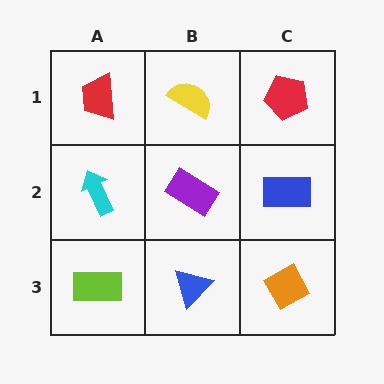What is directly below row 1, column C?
A blue rectangle.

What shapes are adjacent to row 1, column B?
A purple rectangle (row 2, column B), a red trapezoid (row 1, column A), a red pentagon (row 1, column C).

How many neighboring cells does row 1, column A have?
2.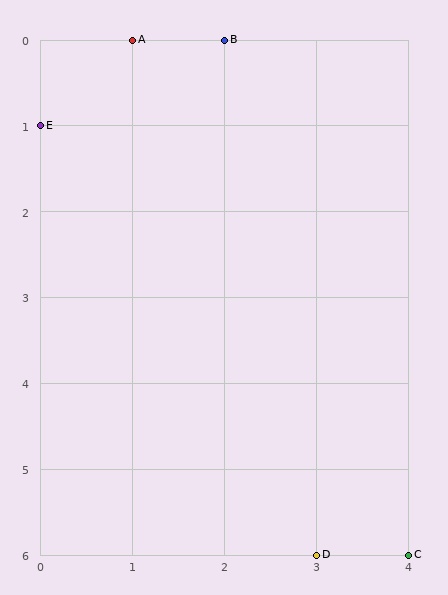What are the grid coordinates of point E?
Point E is at grid coordinates (0, 1).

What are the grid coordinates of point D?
Point D is at grid coordinates (3, 6).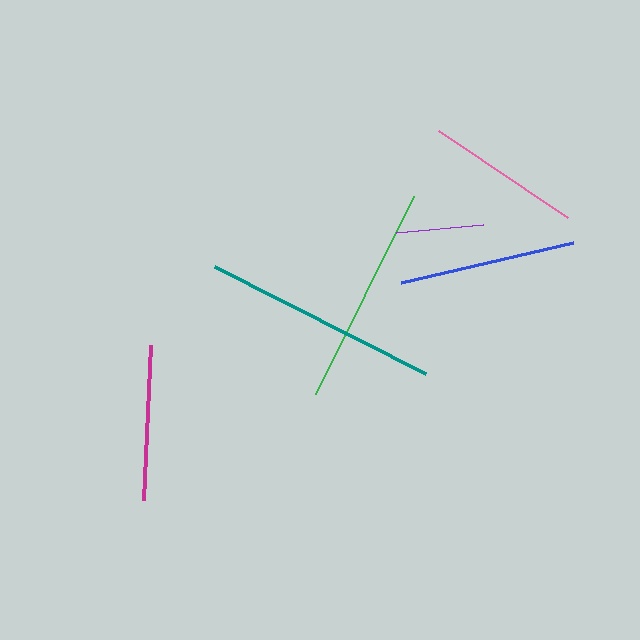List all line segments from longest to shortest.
From longest to shortest: teal, green, blue, pink, magenta, purple.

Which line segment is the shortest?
The purple line is the shortest at approximately 87 pixels.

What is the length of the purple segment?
The purple segment is approximately 87 pixels long.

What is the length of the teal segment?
The teal segment is approximately 236 pixels long.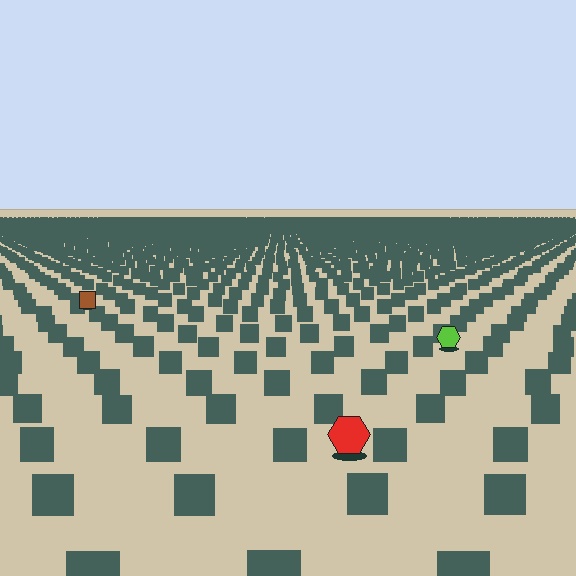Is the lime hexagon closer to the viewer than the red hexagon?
No. The red hexagon is closer — you can tell from the texture gradient: the ground texture is coarser near it.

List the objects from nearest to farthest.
From nearest to farthest: the red hexagon, the lime hexagon, the brown square.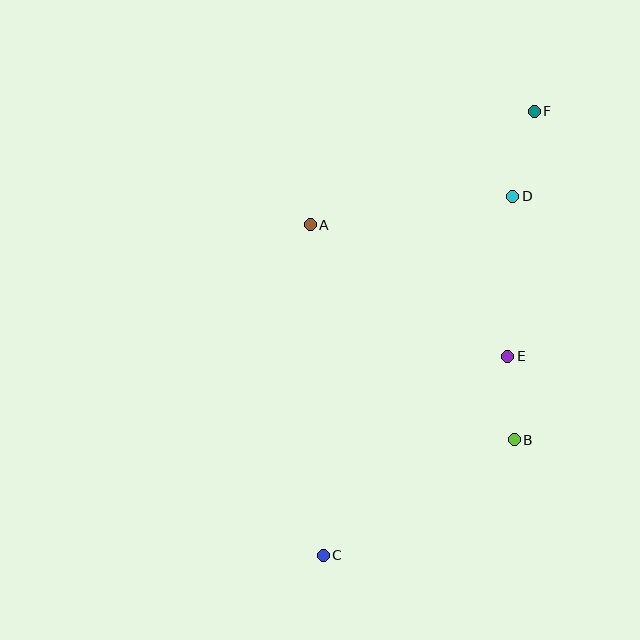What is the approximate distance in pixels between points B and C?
The distance between B and C is approximately 223 pixels.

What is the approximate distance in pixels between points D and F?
The distance between D and F is approximately 88 pixels.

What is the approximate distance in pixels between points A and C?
The distance between A and C is approximately 330 pixels.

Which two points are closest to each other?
Points B and E are closest to each other.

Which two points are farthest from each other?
Points C and F are farthest from each other.